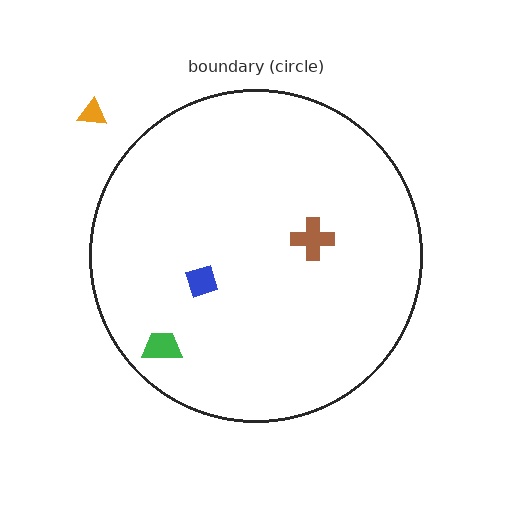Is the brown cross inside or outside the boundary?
Inside.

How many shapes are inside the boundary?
3 inside, 1 outside.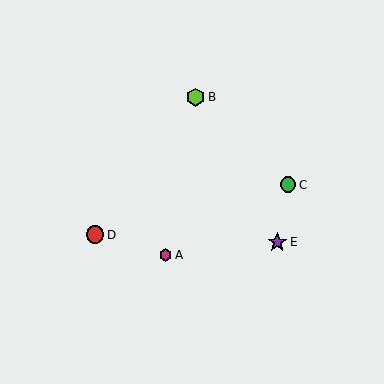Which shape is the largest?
The purple star (labeled E) is the largest.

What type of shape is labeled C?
Shape C is a green circle.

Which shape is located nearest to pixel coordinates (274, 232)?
The purple star (labeled E) at (277, 242) is nearest to that location.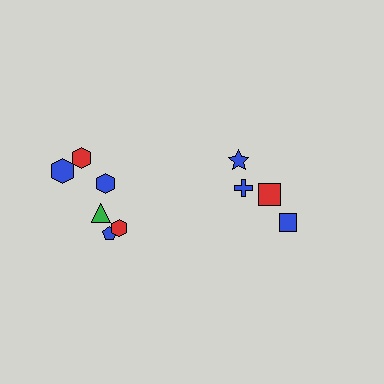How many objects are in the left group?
There are 6 objects.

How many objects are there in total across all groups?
There are 10 objects.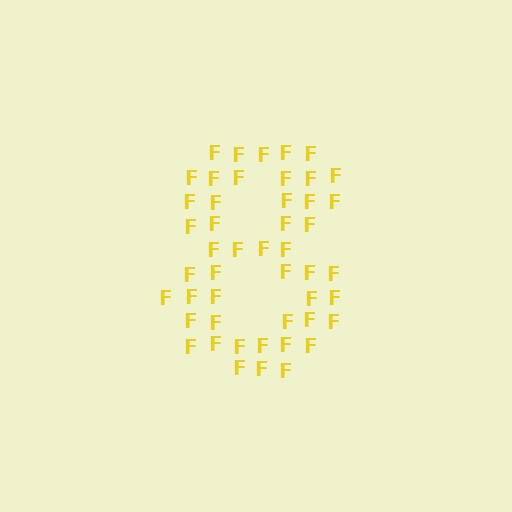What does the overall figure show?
The overall figure shows the digit 8.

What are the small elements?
The small elements are letter F's.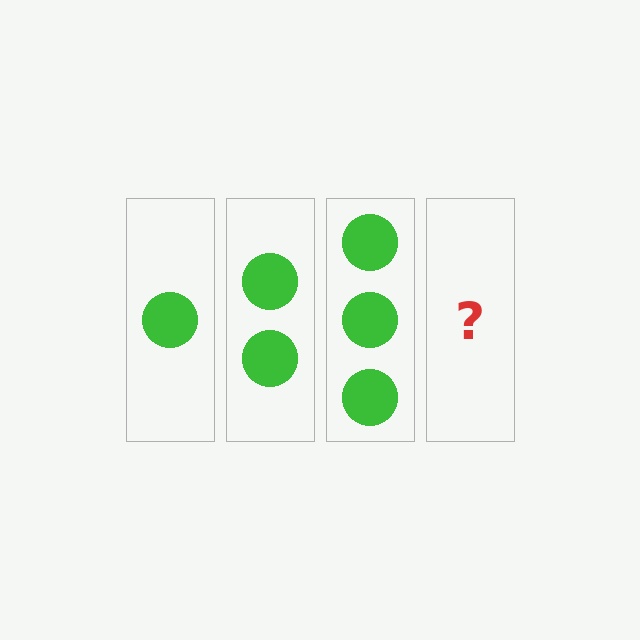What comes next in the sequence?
The next element should be 4 circles.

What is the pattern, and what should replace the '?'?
The pattern is that each step adds one more circle. The '?' should be 4 circles.